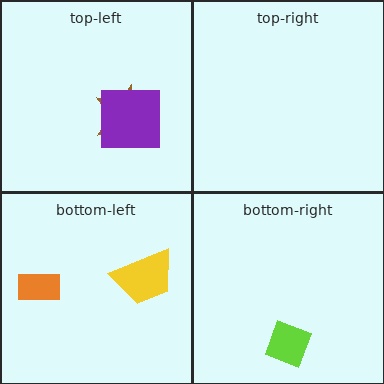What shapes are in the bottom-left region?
The yellow trapezoid, the orange rectangle.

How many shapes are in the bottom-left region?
2.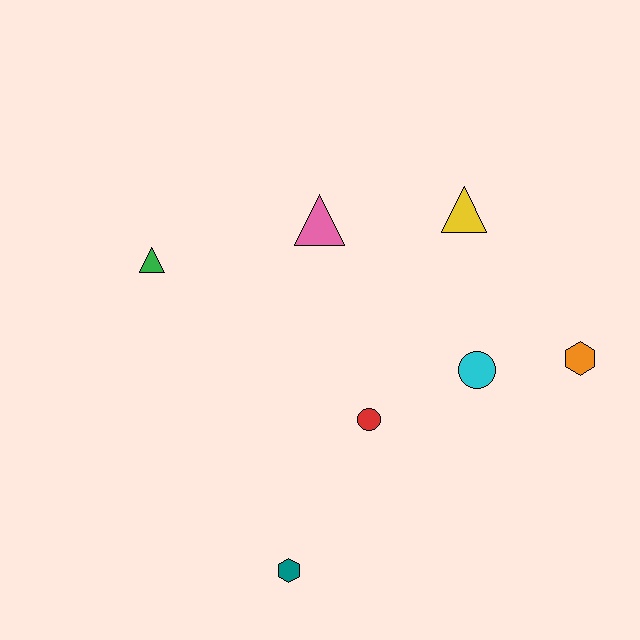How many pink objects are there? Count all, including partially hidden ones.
There is 1 pink object.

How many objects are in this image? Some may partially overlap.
There are 7 objects.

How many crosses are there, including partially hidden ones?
There are no crosses.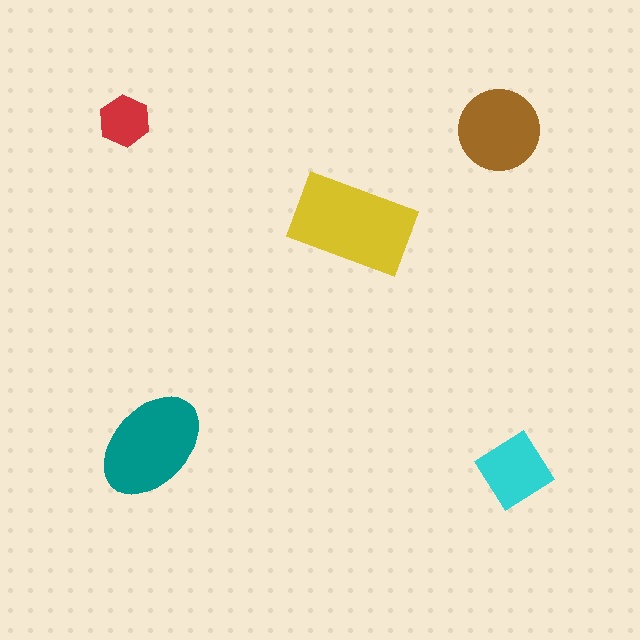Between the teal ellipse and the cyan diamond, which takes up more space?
The teal ellipse.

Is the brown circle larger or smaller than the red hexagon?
Larger.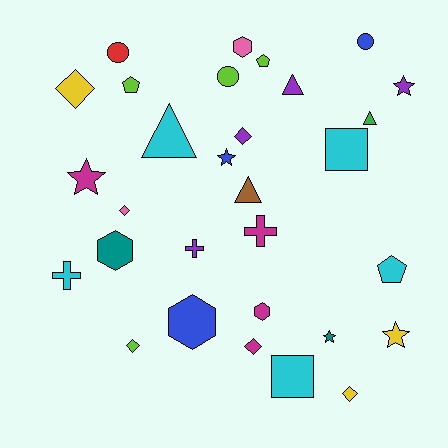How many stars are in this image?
There are 5 stars.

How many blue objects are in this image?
There are 3 blue objects.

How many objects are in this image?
There are 30 objects.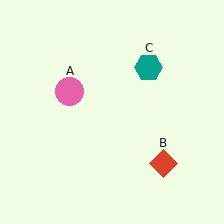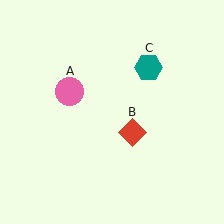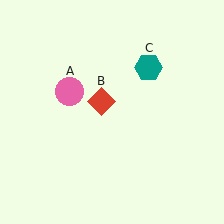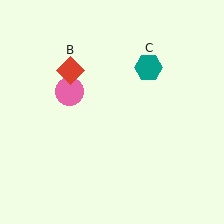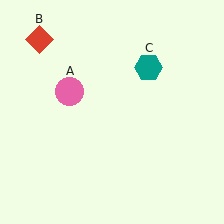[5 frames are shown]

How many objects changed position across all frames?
1 object changed position: red diamond (object B).